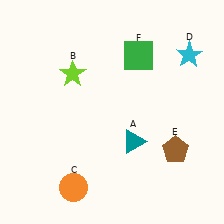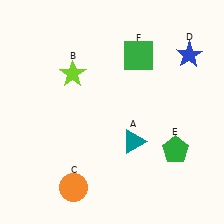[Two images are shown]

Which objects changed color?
D changed from cyan to blue. E changed from brown to green.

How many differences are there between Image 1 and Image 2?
There are 2 differences between the two images.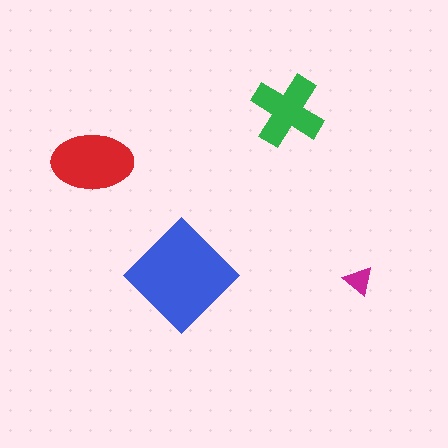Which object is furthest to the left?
The red ellipse is leftmost.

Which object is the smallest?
The magenta triangle.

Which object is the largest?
The blue diamond.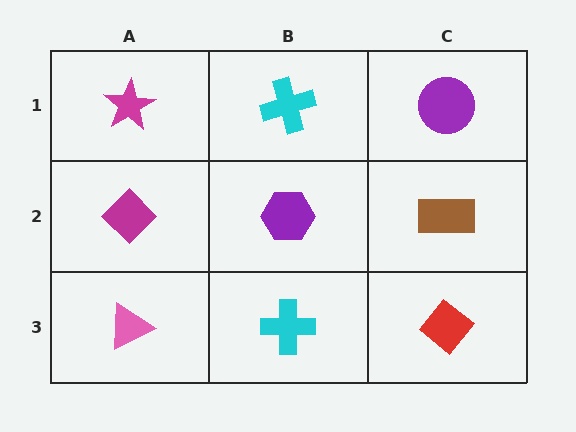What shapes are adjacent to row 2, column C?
A purple circle (row 1, column C), a red diamond (row 3, column C), a purple hexagon (row 2, column B).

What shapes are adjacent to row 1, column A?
A magenta diamond (row 2, column A), a cyan cross (row 1, column B).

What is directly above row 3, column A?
A magenta diamond.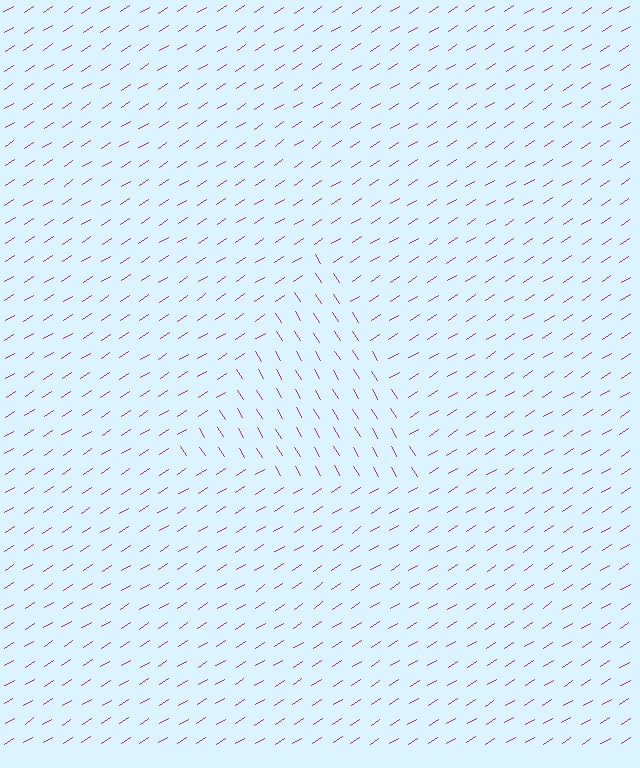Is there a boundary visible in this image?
Yes, there is a texture boundary formed by a change in line orientation.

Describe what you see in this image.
The image is filled with small purple line segments. A triangle region in the image has lines oriented differently from the surrounding lines, creating a visible texture boundary.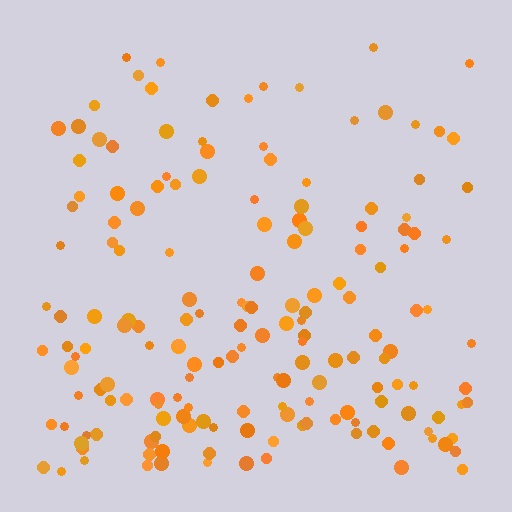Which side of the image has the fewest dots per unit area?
The top.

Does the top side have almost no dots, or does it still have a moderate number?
Still a moderate number, just noticeably fewer than the bottom.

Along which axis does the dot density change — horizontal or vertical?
Vertical.